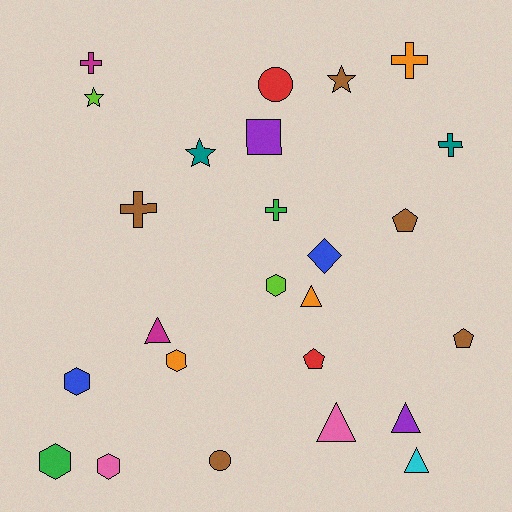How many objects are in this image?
There are 25 objects.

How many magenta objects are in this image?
There are 2 magenta objects.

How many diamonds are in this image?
There is 1 diamond.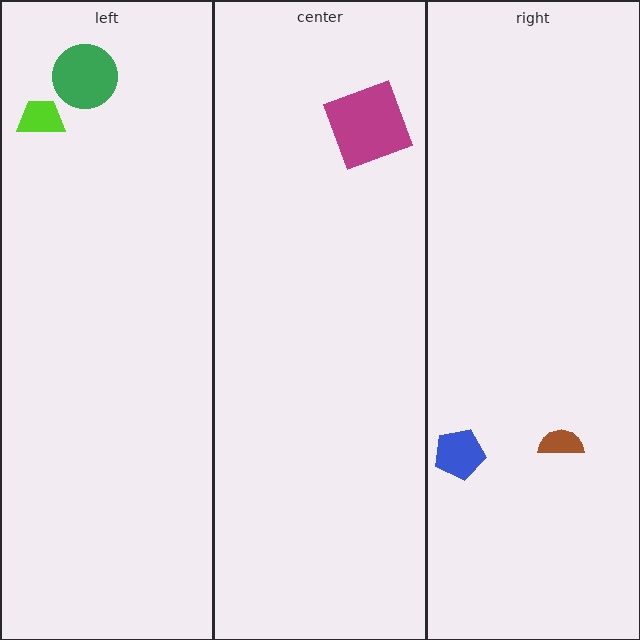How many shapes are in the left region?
2.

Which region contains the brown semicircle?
The right region.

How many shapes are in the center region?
1.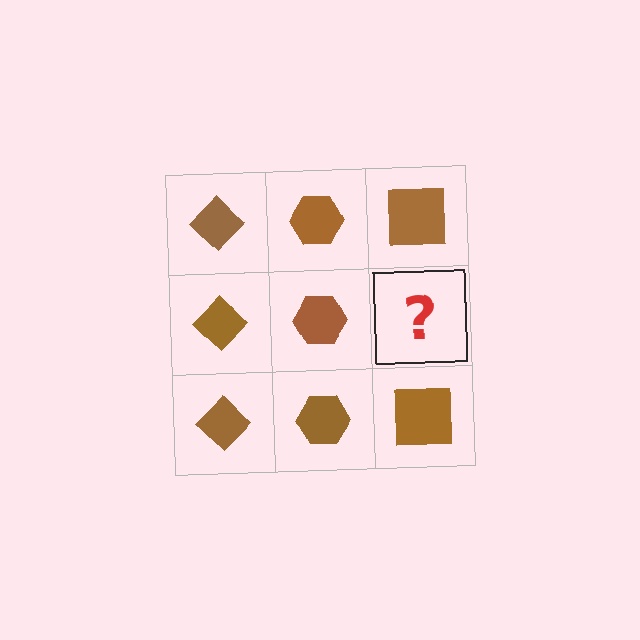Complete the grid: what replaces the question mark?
The question mark should be replaced with a brown square.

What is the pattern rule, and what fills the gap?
The rule is that each column has a consistent shape. The gap should be filled with a brown square.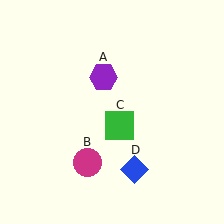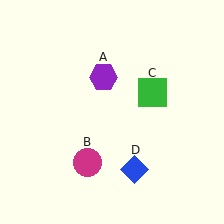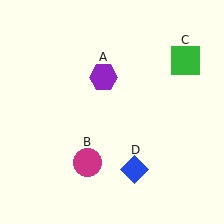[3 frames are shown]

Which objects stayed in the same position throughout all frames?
Purple hexagon (object A) and magenta circle (object B) and blue diamond (object D) remained stationary.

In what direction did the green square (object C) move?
The green square (object C) moved up and to the right.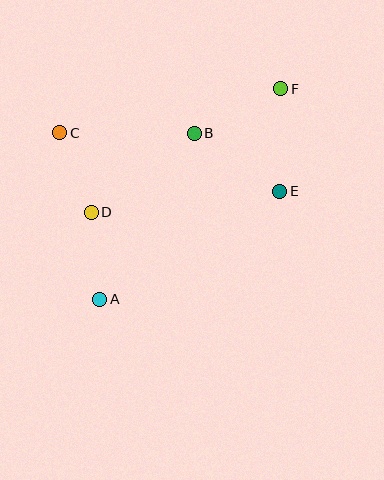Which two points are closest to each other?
Points C and D are closest to each other.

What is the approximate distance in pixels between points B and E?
The distance between B and E is approximately 104 pixels.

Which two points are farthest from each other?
Points A and F are farthest from each other.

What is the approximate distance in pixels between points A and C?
The distance between A and C is approximately 171 pixels.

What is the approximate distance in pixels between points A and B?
The distance between A and B is approximately 191 pixels.